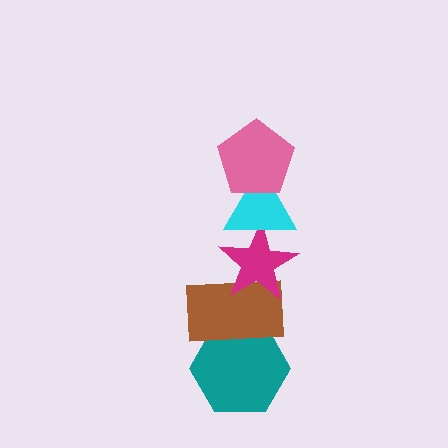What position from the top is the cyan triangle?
The cyan triangle is 2nd from the top.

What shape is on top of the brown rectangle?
The magenta star is on top of the brown rectangle.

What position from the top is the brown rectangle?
The brown rectangle is 4th from the top.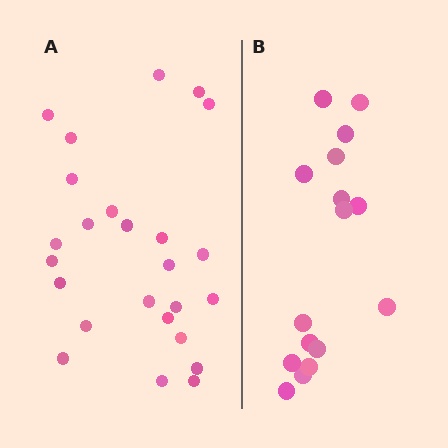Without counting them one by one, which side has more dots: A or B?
Region A (the left region) has more dots.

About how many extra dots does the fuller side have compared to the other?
Region A has roughly 8 or so more dots than region B.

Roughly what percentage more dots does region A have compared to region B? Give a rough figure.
About 55% more.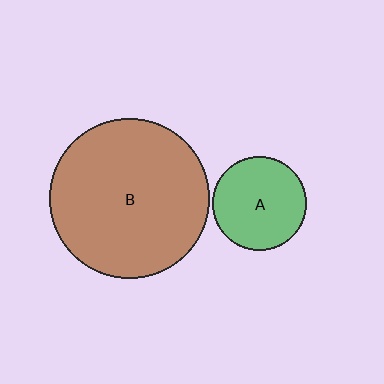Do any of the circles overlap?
No, none of the circles overlap.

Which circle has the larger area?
Circle B (brown).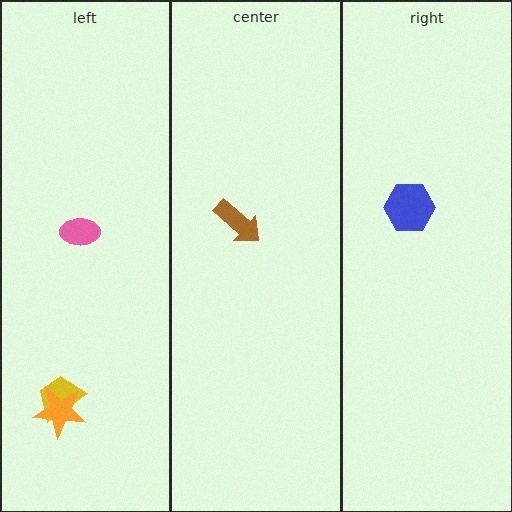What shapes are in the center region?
The brown arrow.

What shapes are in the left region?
The pink ellipse, the yellow trapezoid, the orange star.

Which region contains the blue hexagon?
The right region.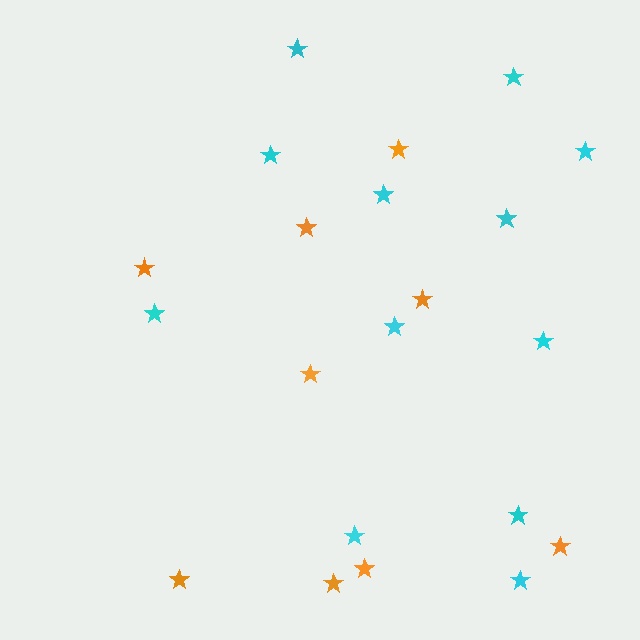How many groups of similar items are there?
There are 2 groups: one group of orange stars (9) and one group of cyan stars (12).